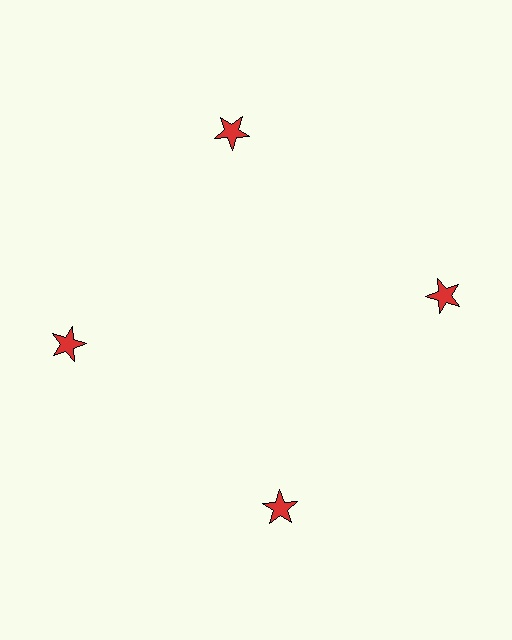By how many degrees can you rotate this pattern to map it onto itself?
The pattern maps onto itself every 90 degrees of rotation.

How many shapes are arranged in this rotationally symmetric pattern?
There are 4 shapes, arranged in 4 groups of 1.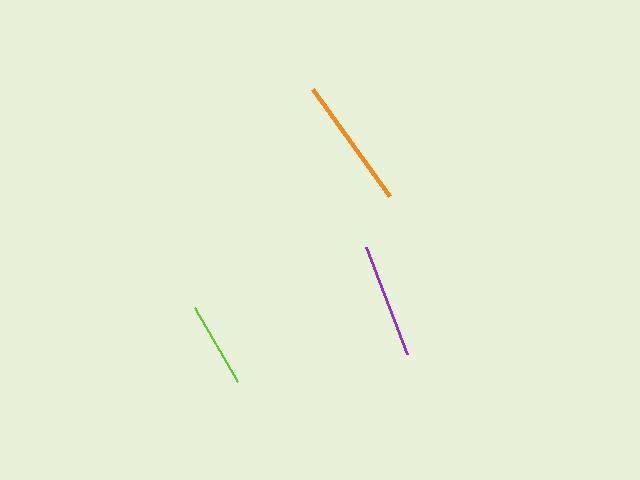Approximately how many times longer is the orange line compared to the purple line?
The orange line is approximately 1.2 times the length of the purple line.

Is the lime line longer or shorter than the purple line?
The purple line is longer than the lime line.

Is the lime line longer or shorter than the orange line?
The orange line is longer than the lime line.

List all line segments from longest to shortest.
From longest to shortest: orange, purple, lime.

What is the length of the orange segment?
The orange segment is approximately 131 pixels long.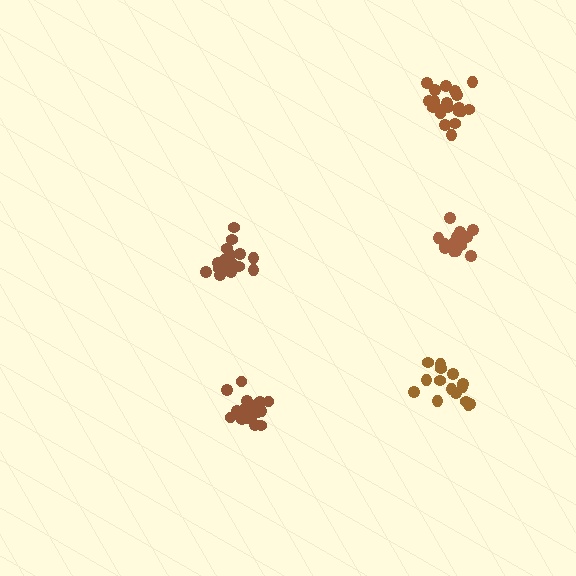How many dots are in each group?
Group 1: 14 dots, Group 2: 20 dots, Group 3: 20 dots, Group 4: 15 dots, Group 5: 20 dots (89 total).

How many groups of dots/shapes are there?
There are 5 groups.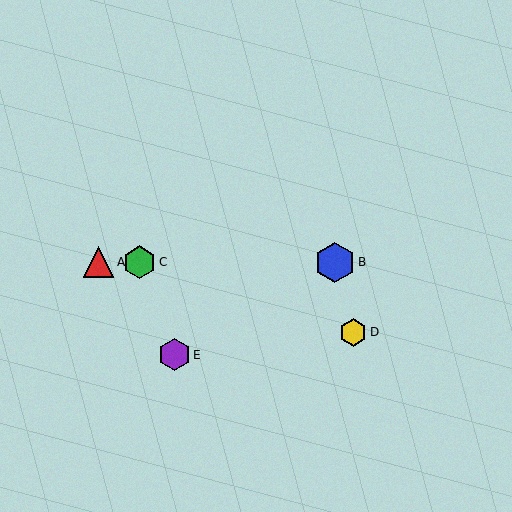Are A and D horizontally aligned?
No, A is at y≈262 and D is at y≈332.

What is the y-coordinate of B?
Object B is at y≈262.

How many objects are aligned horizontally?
3 objects (A, B, C) are aligned horizontally.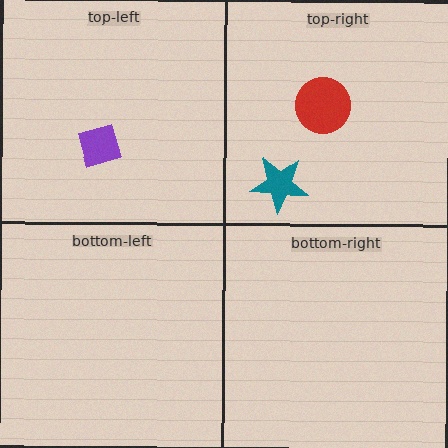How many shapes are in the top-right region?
2.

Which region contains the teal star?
The top-right region.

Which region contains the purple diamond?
The top-left region.